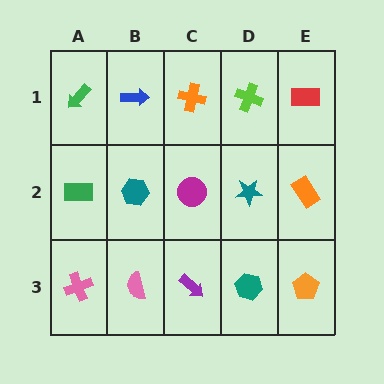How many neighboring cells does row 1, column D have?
3.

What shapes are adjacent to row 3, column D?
A teal star (row 2, column D), a purple arrow (row 3, column C), an orange pentagon (row 3, column E).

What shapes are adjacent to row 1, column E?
An orange rectangle (row 2, column E), a lime cross (row 1, column D).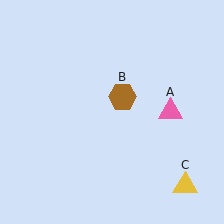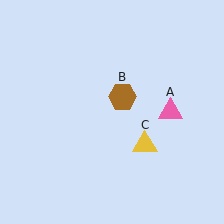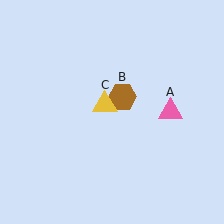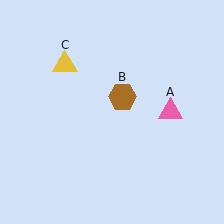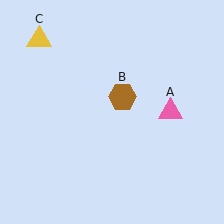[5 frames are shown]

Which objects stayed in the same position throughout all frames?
Pink triangle (object A) and brown hexagon (object B) remained stationary.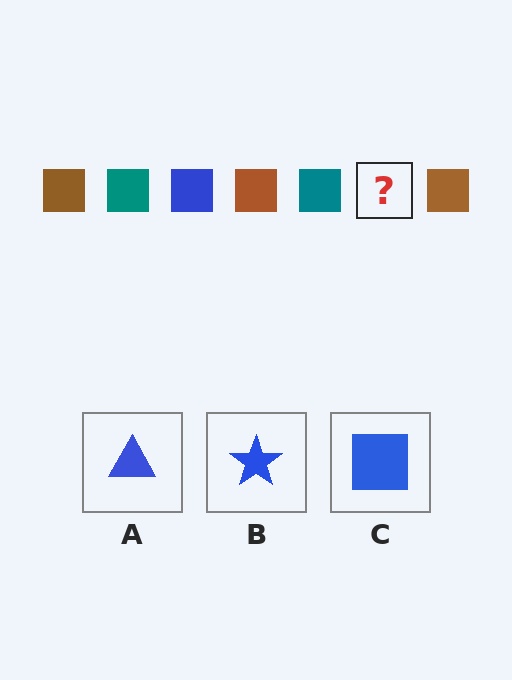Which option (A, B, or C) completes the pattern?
C.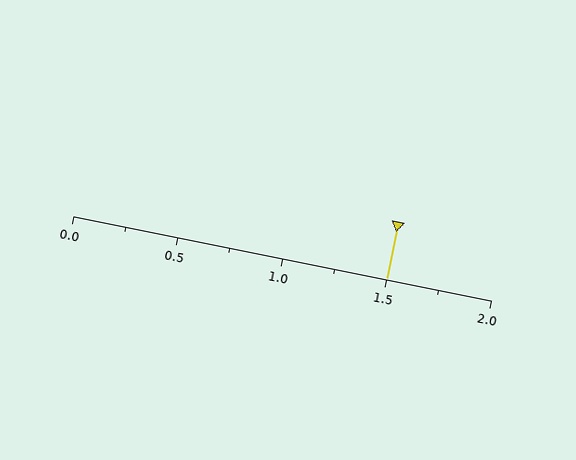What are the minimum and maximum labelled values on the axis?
The axis runs from 0.0 to 2.0.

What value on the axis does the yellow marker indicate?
The marker indicates approximately 1.5.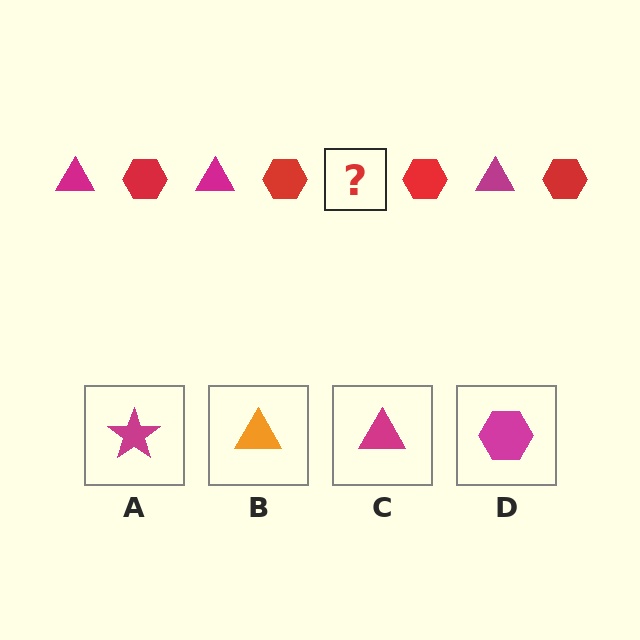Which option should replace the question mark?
Option C.